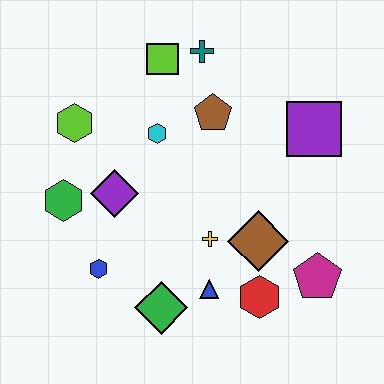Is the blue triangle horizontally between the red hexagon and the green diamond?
Yes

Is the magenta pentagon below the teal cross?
Yes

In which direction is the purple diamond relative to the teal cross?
The purple diamond is below the teal cross.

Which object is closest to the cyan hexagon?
The brown pentagon is closest to the cyan hexagon.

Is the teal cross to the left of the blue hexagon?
No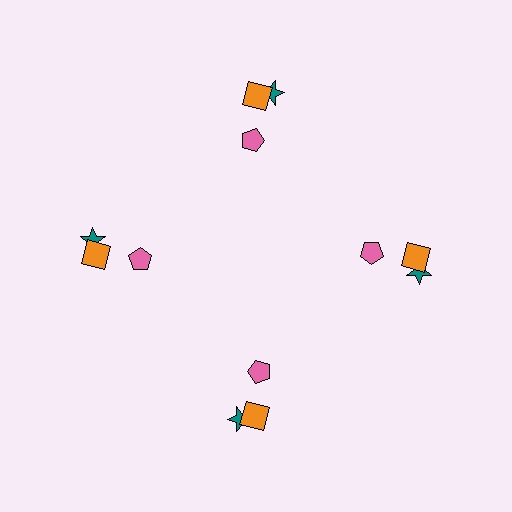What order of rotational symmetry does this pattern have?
This pattern has 4-fold rotational symmetry.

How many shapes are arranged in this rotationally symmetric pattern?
There are 12 shapes, arranged in 4 groups of 3.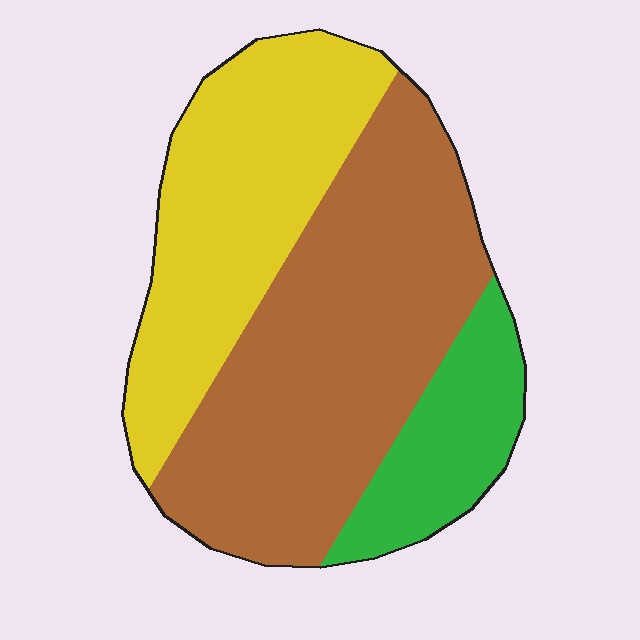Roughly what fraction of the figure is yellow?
Yellow takes up about one third (1/3) of the figure.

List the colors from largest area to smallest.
From largest to smallest: brown, yellow, green.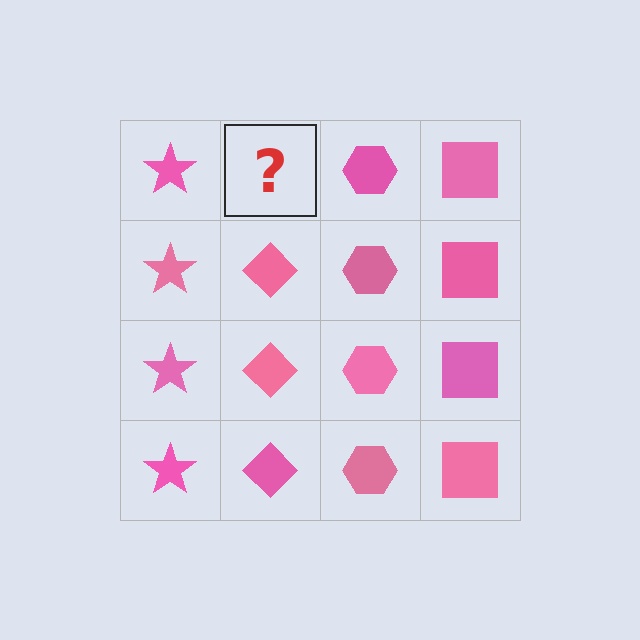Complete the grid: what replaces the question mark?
The question mark should be replaced with a pink diamond.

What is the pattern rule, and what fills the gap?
The rule is that each column has a consistent shape. The gap should be filled with a pink diamond.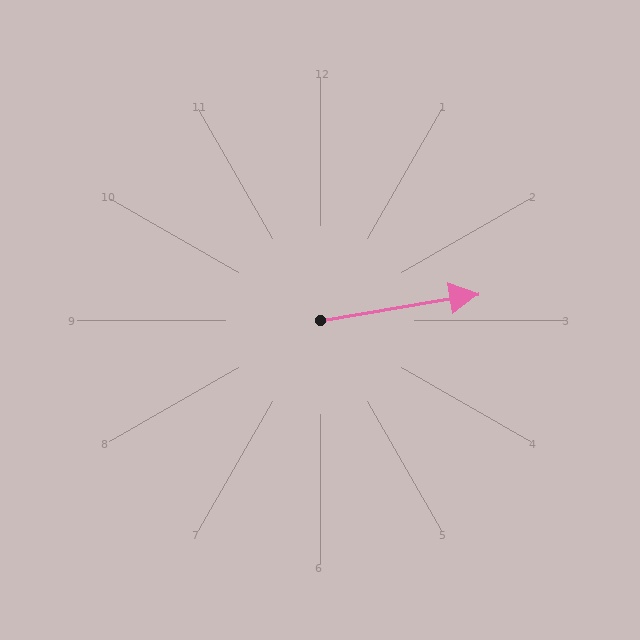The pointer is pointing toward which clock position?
Roughly 3 o'clock.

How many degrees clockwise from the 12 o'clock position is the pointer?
Approximately 80 degrees.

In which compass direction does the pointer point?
East.